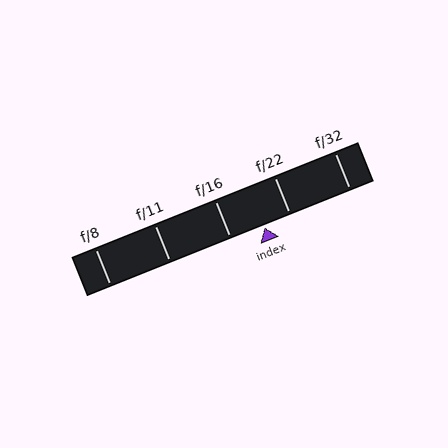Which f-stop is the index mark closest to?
The index mark is closest to f/22.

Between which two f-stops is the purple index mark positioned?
The index mark is between f/16 and f/22.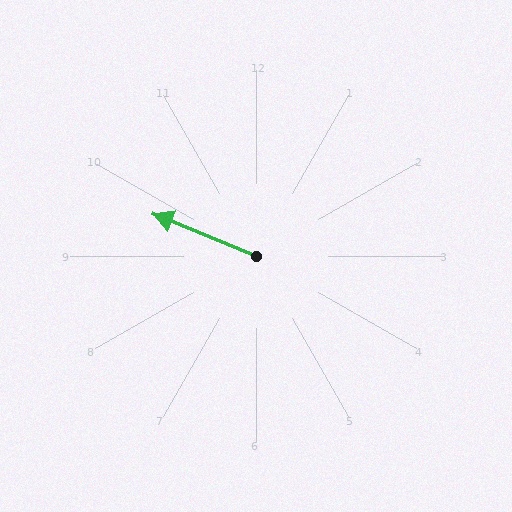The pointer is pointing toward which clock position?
Roughly 10 o'clock.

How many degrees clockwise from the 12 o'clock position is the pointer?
Approximately 292 degrees.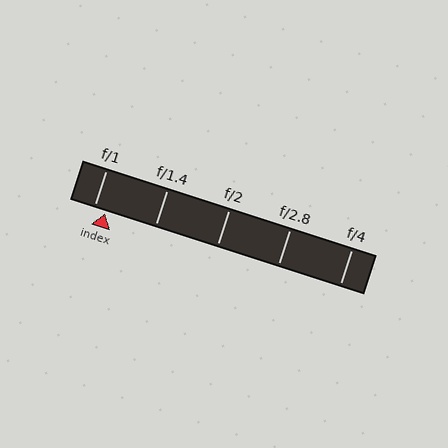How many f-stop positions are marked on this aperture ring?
There are 5 f-stop positions marked.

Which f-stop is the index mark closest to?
The index mark is closest to f/1.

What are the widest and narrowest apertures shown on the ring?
The widest aperture shown is f/1 and the narrowest is f/4.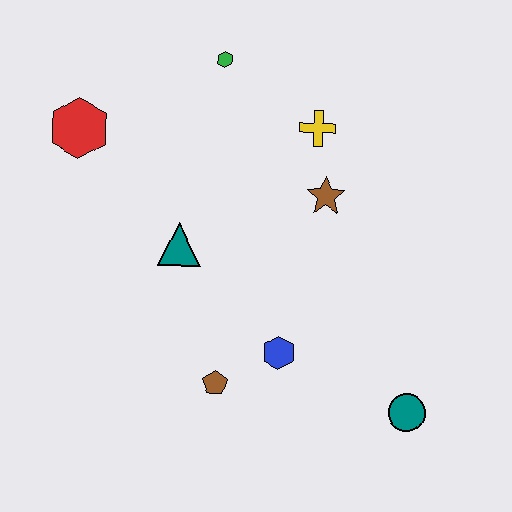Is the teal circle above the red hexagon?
No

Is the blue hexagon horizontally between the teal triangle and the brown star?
Yes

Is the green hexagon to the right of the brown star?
No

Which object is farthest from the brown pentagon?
The green hexagon is farthest from the brown pentagon.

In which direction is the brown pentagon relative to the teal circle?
The brown pentagon is to the left of the teal circle.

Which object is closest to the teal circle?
The blue hexagon is closest to the teal circle.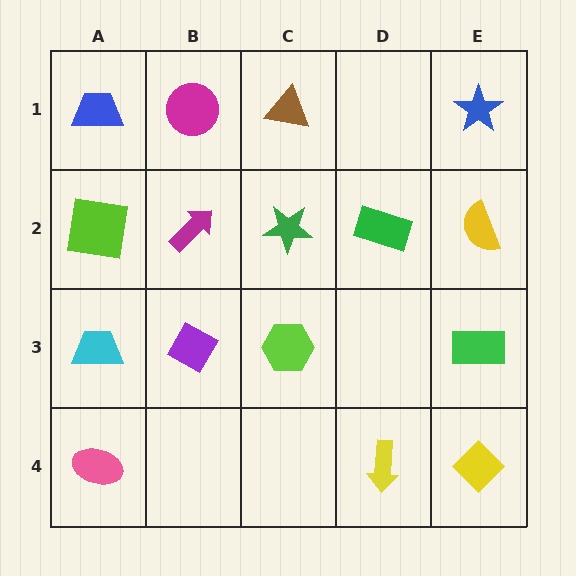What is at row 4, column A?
A pink ellipse.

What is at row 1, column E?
A blue star.